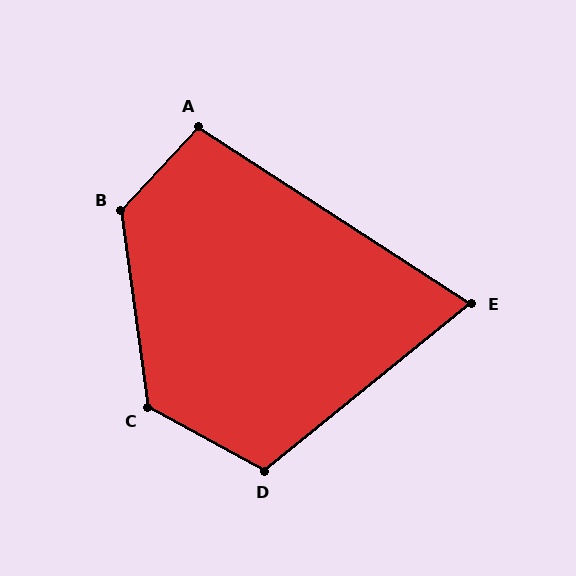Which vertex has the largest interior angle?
B, at approximately 129 degrees.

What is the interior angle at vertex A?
Approximately 100 degrees (obtuse).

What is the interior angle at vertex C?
Approximately 126 degrees (obtuse).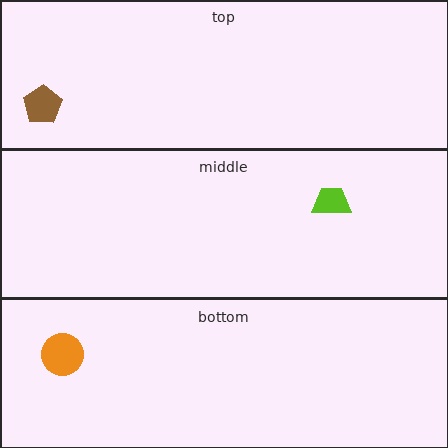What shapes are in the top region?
The brown pentagon.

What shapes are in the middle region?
The lime trapezoid.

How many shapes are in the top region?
1.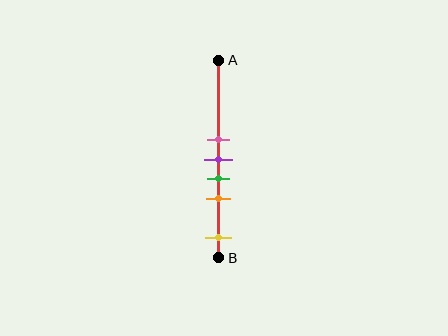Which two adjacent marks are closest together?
The pink and purple marks are the closest adjacent pair.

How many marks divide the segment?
There are 5 marks dividing the segment.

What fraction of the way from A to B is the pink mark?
The pink mark is approximately 40% (0.4) of the way from A to B.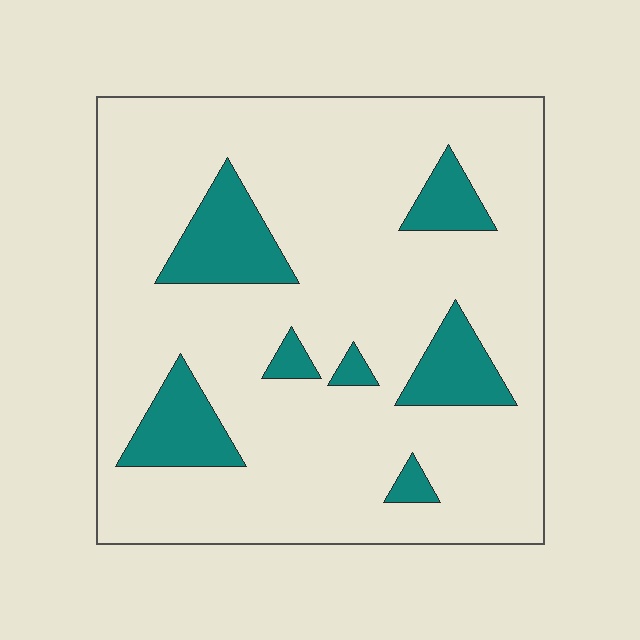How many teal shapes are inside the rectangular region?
7.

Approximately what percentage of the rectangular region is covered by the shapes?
Approximately 15%.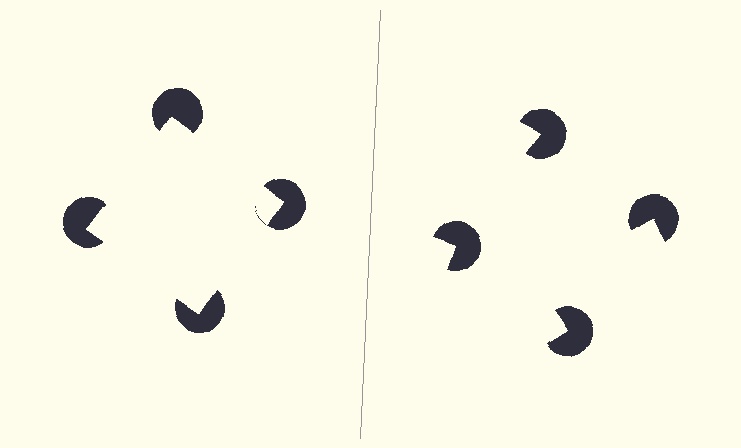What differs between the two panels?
The pac-man discs are positioned identically on both sides; only the wedge orientations differ. On the left they align to a square; on the right they are misaligned.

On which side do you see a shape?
An illusory square appears on the left side. On the right side the wedge cuts are rotated, so no coherent shape forms.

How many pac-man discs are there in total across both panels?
8 — 4 on each side.